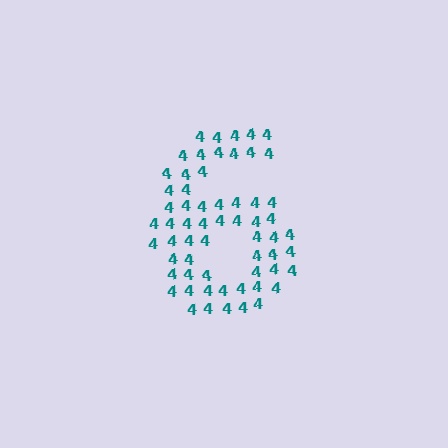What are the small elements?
The small elements are digit 4's.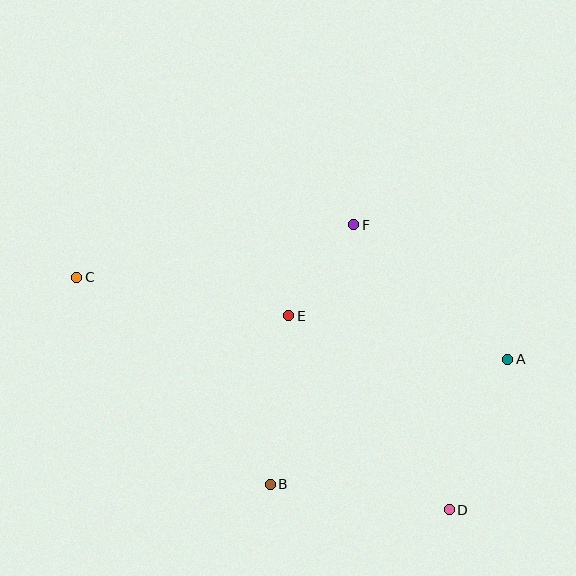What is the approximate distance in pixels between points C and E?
The distance between C and E is approximately 216 pixels.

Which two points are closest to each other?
Points E and F are closest to each other.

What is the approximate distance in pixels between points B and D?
The distance between B and D is approximately 181 pixels.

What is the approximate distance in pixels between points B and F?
The distance between B and F is approximately 273 pixels.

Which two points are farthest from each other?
Points A and C are farthest from each other.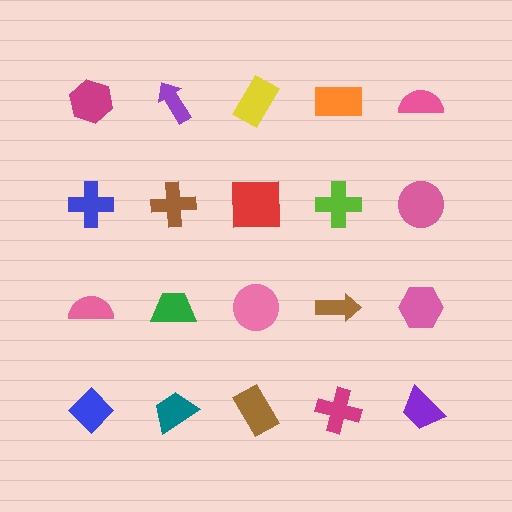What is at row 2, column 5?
A pink circle.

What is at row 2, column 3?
A red square.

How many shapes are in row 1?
5 shapes.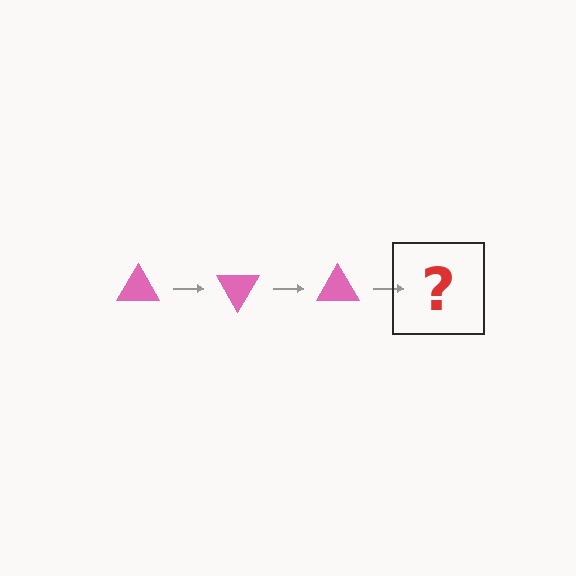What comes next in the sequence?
The next element should be a pink triangle rotated 180 degrees.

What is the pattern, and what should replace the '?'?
The pattern is that the triangle rotates 60 degrees each step. The '?' should be a pink triangle rotated 180 degrees.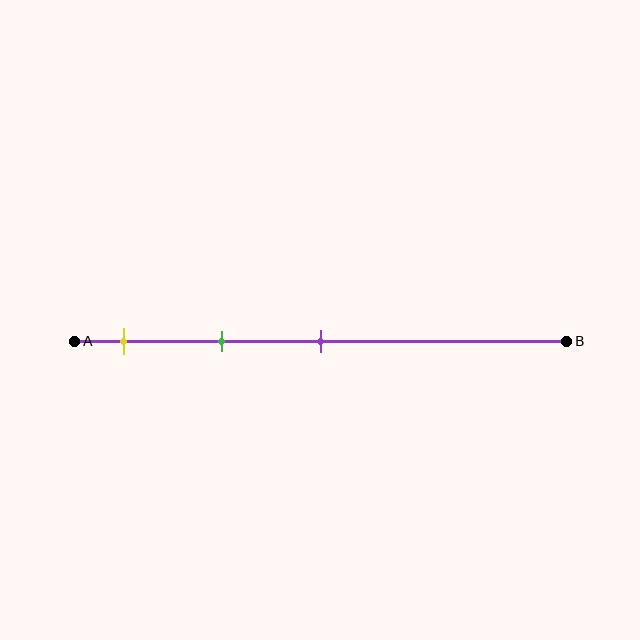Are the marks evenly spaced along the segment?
Yes, the marks are approximately evenly spaced.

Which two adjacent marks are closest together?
The yellow and green marks are the closest adjacent pair.